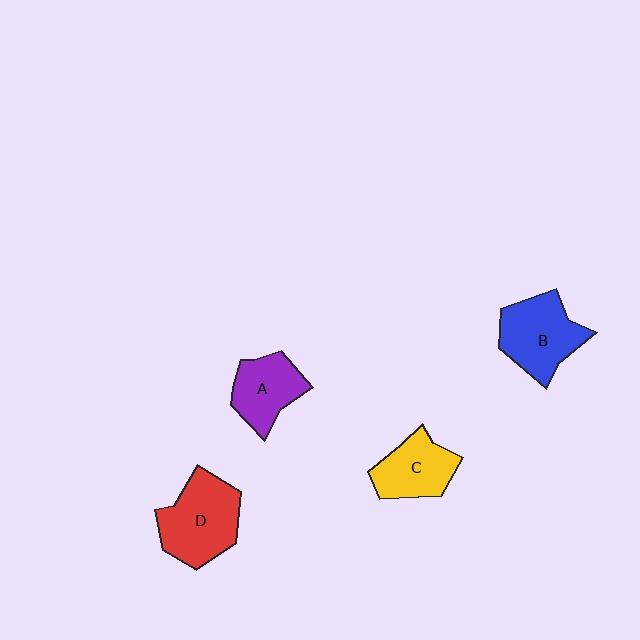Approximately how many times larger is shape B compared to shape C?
Approximately 1.2 times.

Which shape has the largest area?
Shape D (red).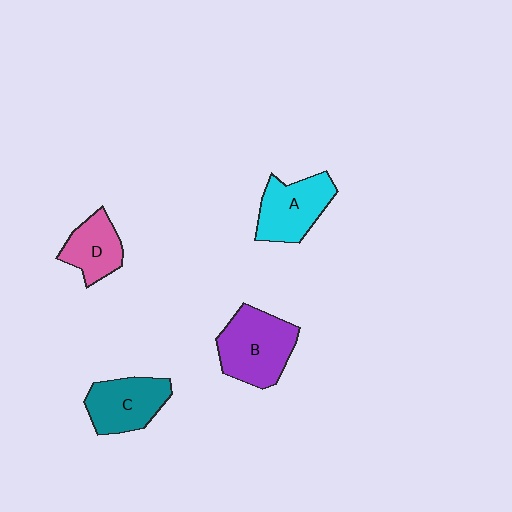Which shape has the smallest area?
Shape D (pink).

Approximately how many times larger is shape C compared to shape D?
Approximately 1.3 times.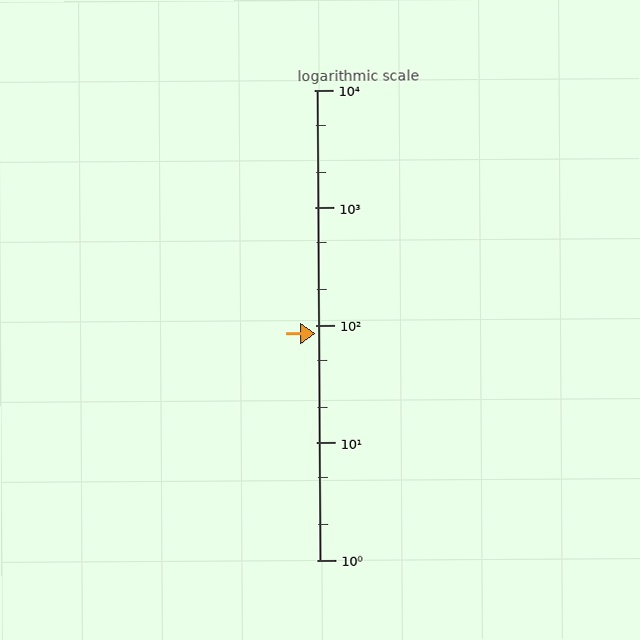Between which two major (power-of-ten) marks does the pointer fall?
The pointer is between 10 and 100.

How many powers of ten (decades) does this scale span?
The scale spans 4 decades, from 1 to 10000.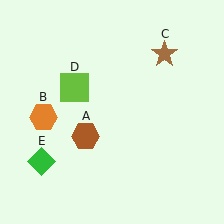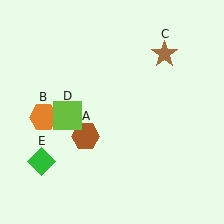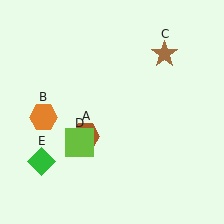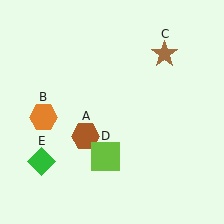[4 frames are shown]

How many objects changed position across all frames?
1 object changed position: lime square (object D).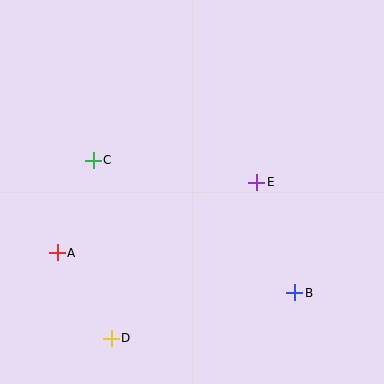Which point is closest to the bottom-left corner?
Point D is closest to the bottom-left corner.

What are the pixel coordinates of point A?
Point A is at (57, 253).